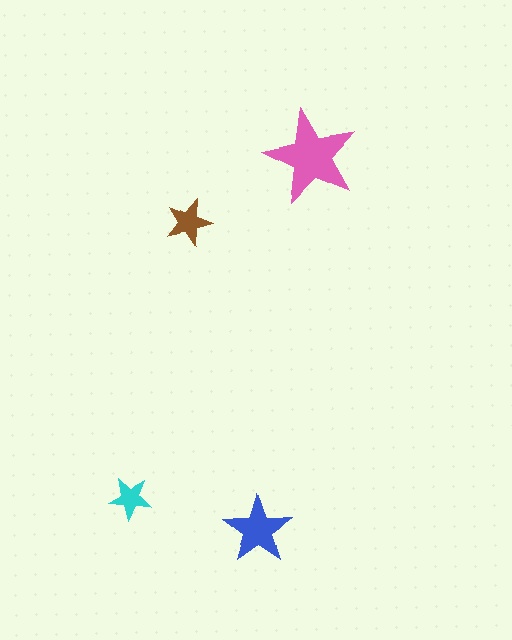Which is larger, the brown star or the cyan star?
The brown one.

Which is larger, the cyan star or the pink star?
The pink one.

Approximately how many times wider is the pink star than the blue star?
About 1.5 times wider.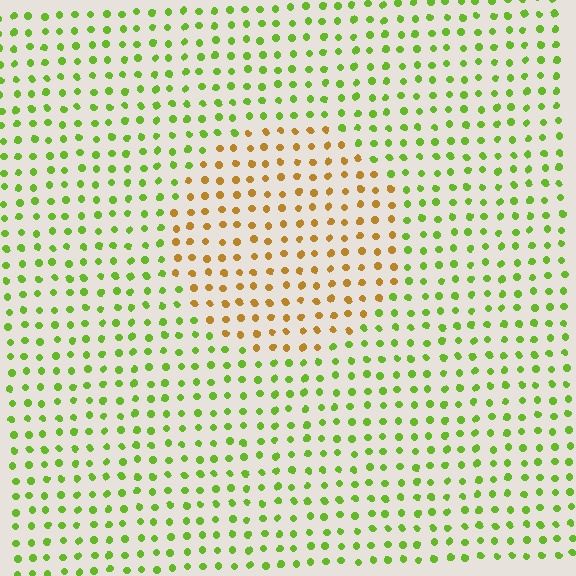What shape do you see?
I see a circle.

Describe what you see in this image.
The image is filled with small lime elements in a uniform arrangement. A circle-shaped region is visible where the elements are tinted to a slightly different hue, forming a subtle color boundary.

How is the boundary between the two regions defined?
The boundary is defined purely by a slight shift in hue (about 58 degrees). Spacing, size, and orientation are identical on both sides.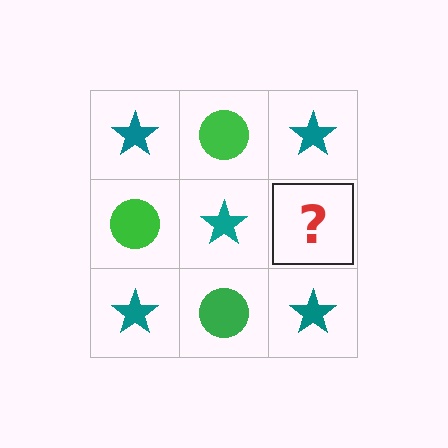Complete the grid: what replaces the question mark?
The question mark should be replaced with a green circle.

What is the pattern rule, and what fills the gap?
The rule is that it alternates teal star and green circle in a checkerboard pattern. The gap should be filled with a green circle.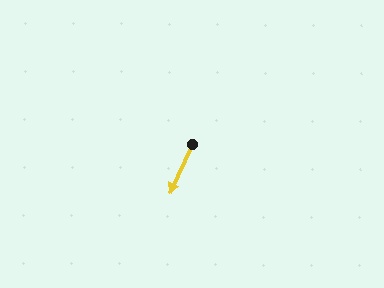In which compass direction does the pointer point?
Southwest.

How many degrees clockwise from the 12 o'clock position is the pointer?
Approximately 205 degrees.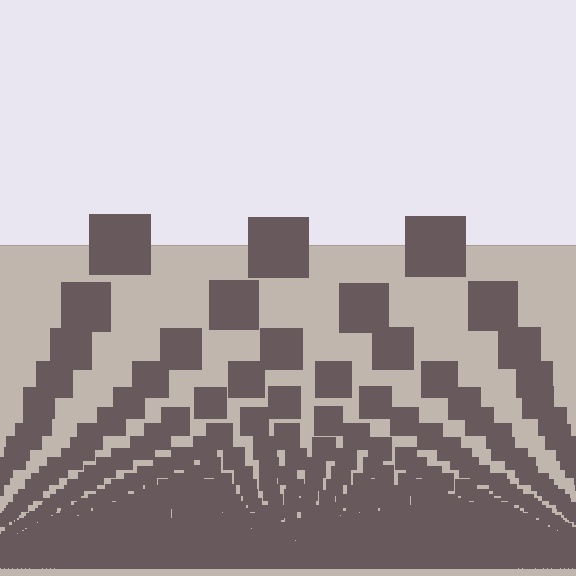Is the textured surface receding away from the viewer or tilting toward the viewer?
The surface appears to tilt toward the viewer. Texture elements get larger and sparser toward the top.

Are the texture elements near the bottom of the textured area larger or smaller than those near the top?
Smaller. The gradient is inverted — elements near the bottom are smaller and denser.